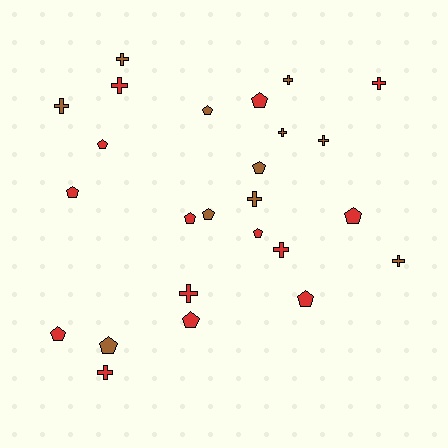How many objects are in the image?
There are 25 objects.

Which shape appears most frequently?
Pentagon, with 13 objects.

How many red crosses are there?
There are 5 red crosses.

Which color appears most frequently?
Red, with 14 objects.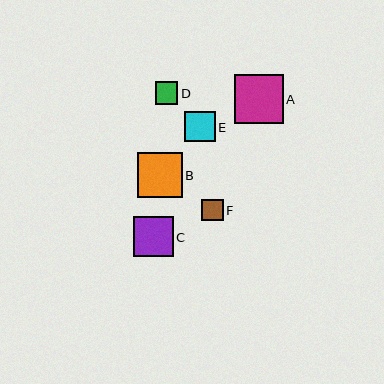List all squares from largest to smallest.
From largest to smallest: A, B, C, E, D, F.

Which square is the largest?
Square A is the largest with a size of approximately 48 pixels.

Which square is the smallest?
Square F is the smallest with a size of approximately 21 pixels.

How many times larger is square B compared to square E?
Square B is approximately 1.5 times the size of square E.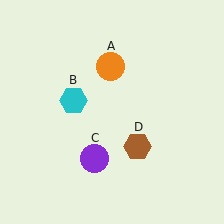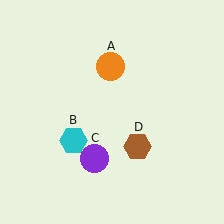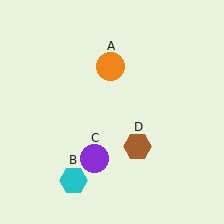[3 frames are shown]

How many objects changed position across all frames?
1 object changed position: cyan hexagon (object B).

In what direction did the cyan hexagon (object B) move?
The cyan hexagon (object B) moved down.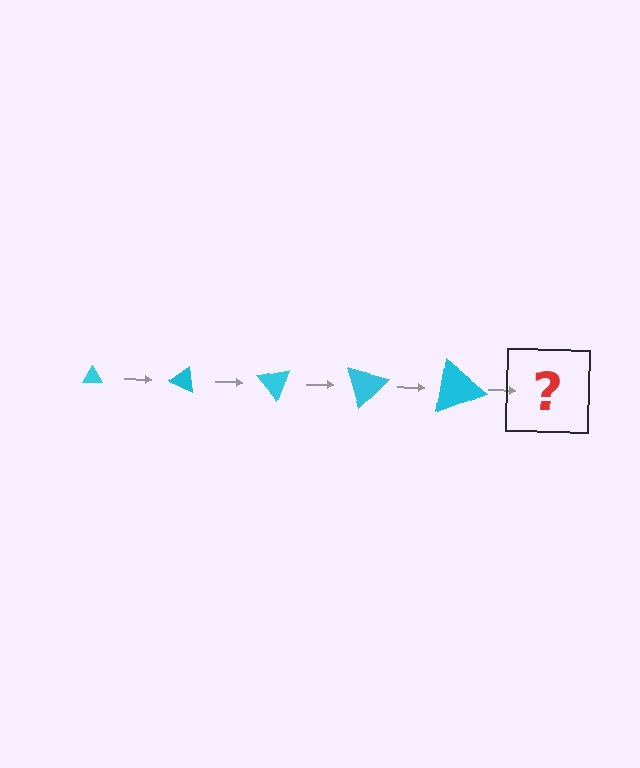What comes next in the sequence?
The next element should be a triangle, larger than the previous one and rotated 125 degrees from the start.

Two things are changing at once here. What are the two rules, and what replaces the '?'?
The two rules are that the triangle grows larger each step and it rotates 25 degrees each step. The '?' should be a triangle, larger than the previous one and rotated 125 degrees from the start.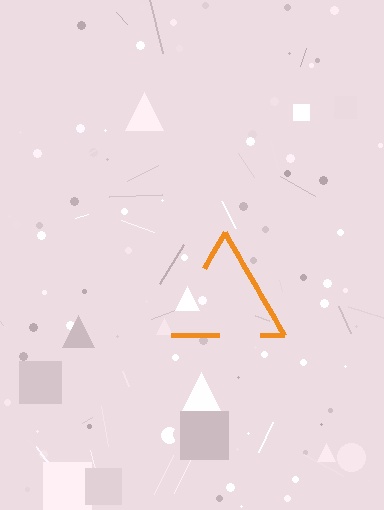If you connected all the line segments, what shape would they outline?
They would outline a triangle.